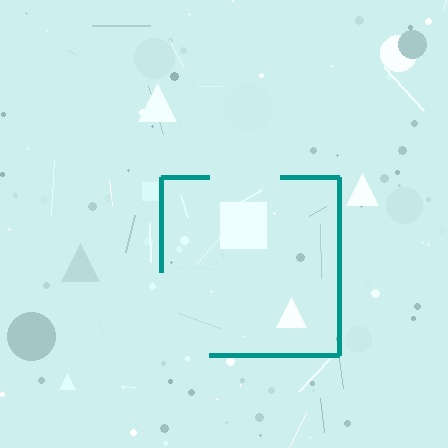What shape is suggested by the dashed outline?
The dashed outline suggests a square.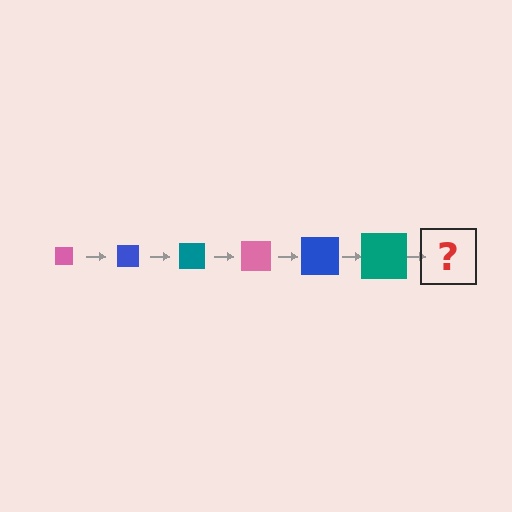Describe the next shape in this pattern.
It should be a pink square, larger than the previous one.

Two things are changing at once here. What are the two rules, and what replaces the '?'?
The two rules are that the square grows larger each step and the color cycles through pink, blue, and teal. The '?' should be a pink square, larger than the previous one.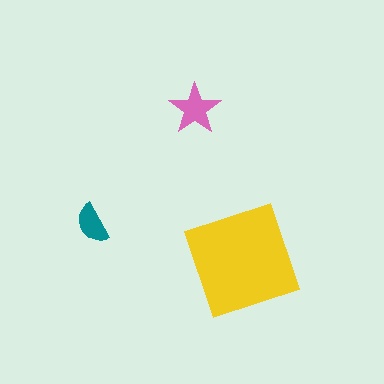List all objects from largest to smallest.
The yellow diamond, the pink star, the teal semicircle.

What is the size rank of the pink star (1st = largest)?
2nd.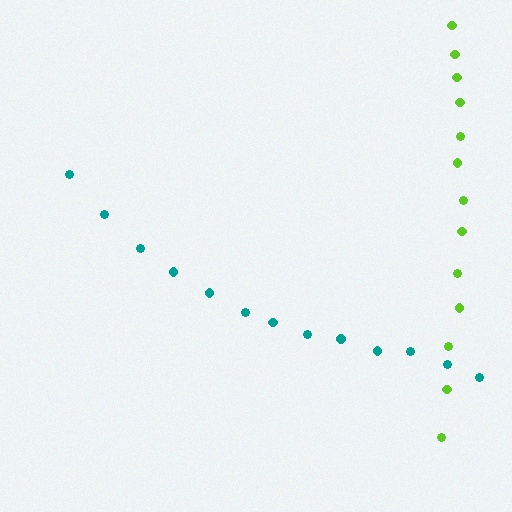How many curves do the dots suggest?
There are 2 distinct paths.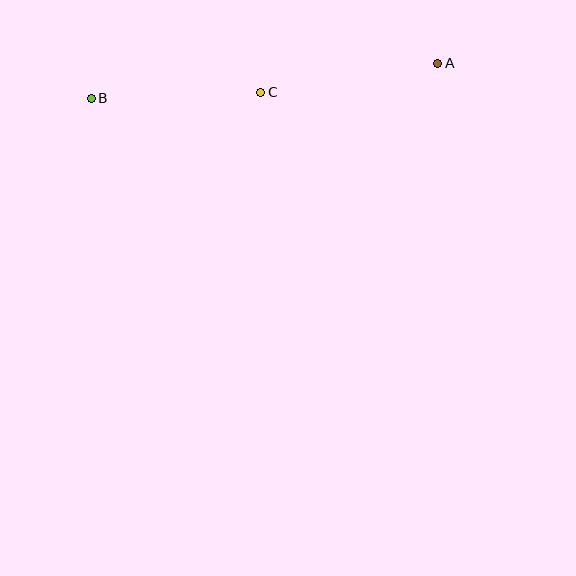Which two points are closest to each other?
Points B and C are closest to each other.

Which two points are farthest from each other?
Points A and B are farthest from each other.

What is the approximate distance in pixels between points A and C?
The distance between A and C is approximately 179 pixels.